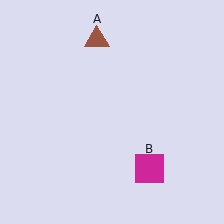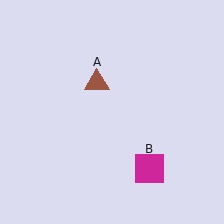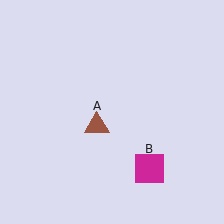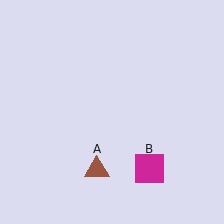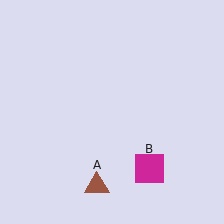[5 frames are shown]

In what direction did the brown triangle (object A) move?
The brown triangle (object A) moved down.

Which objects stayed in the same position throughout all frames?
Magenta square (object B) remained stationary.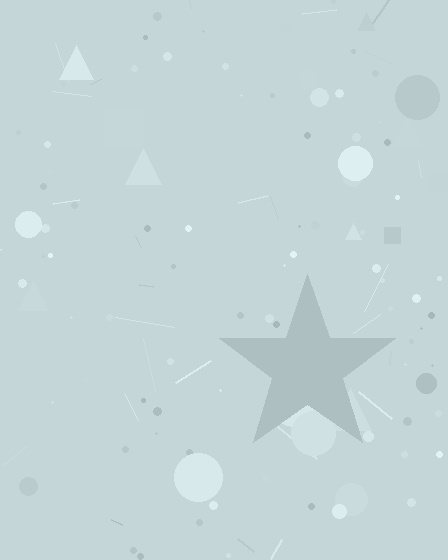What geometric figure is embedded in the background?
A star is embedded in the background.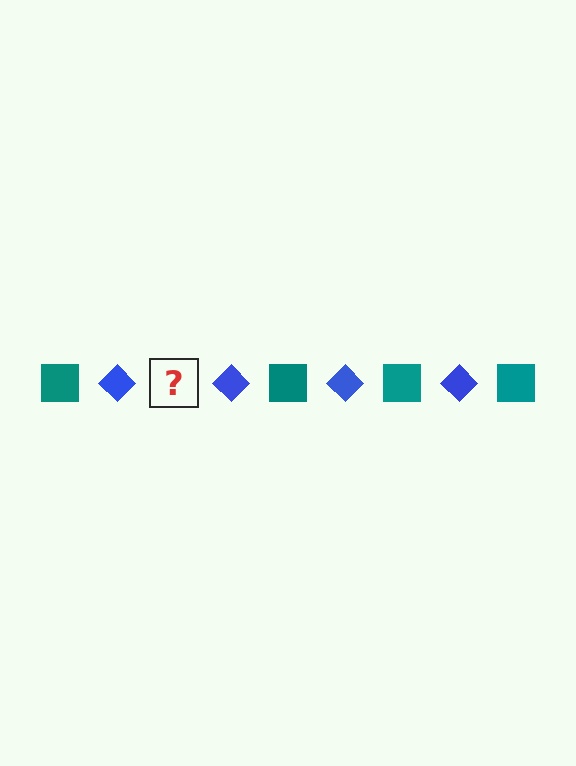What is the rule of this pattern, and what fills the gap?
The rule is that the pattern alternates between teal square and blue diamond. The gap should be filled with a teal square.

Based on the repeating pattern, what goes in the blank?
The blank should be a teal square.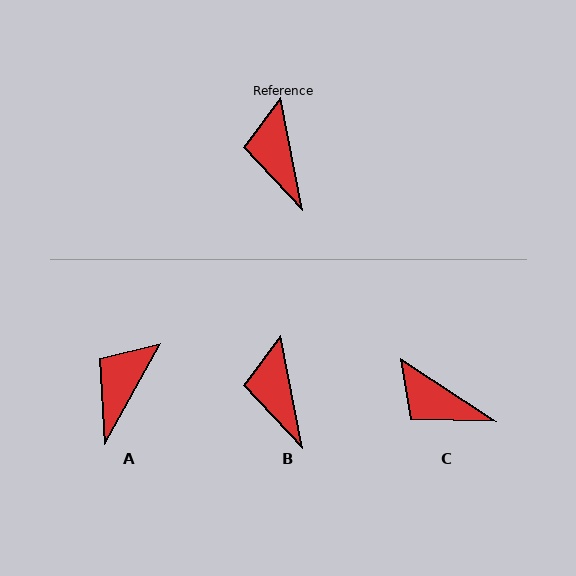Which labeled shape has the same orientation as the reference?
B.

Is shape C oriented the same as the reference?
No, it is off by about 46 degrees.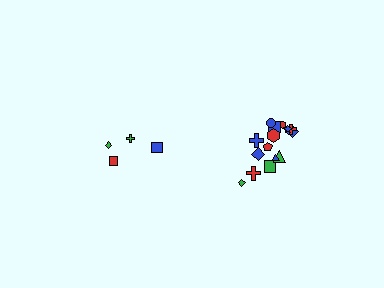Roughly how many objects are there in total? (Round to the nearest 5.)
Roughly 20 objects in total.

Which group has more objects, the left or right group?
The right group.